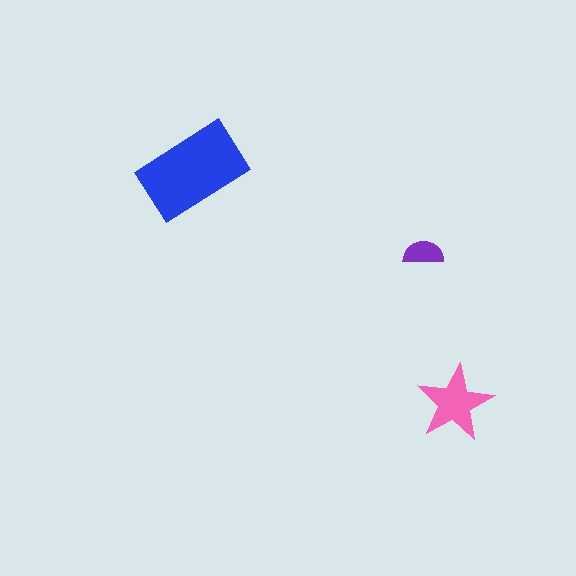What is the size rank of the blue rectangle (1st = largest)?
1st.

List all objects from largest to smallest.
The blue rectangle, the pink star, the purple semicircle.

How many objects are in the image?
There are 3 objects in the image.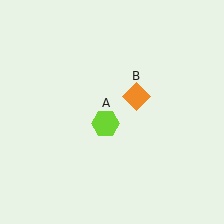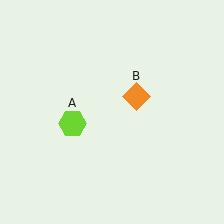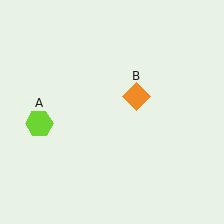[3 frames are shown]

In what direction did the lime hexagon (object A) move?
The lime hexagon (object A) moved left.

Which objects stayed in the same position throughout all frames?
Orange diamond (object B) remained stationary.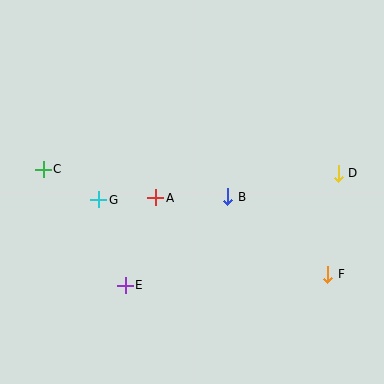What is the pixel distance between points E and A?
The distance between E and A is 93 pixels.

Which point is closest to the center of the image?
Point B at (228, 197) is closest to the center.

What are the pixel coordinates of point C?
Point C is at (43, 169).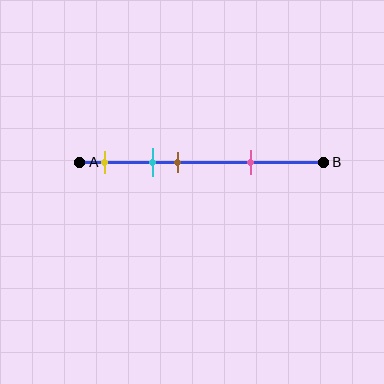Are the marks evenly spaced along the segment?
No, the marks are not evenly spaced.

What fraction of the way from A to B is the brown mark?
The brown mark is approximately 40% (0.4) of the way from A to B.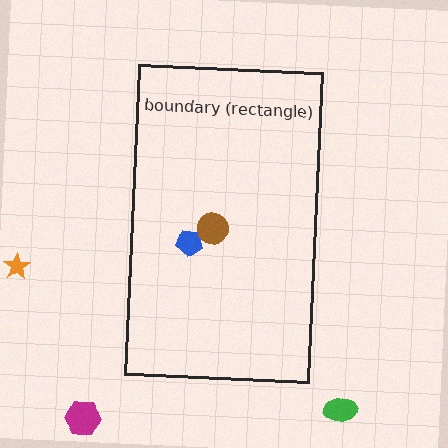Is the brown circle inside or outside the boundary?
Inside.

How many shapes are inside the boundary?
2 inside, 4 outside.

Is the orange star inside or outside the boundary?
Outside.